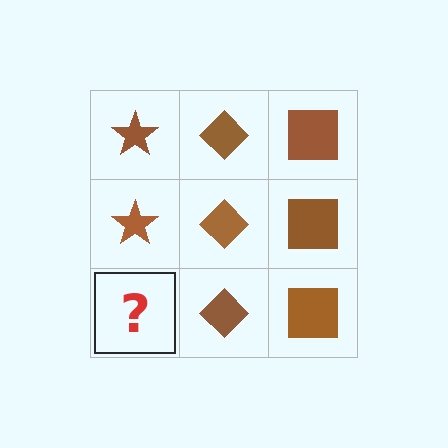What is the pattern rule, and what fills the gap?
The rule is that each column has a consistent shape. The gap should be filled with a brown star.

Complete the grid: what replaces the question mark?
The question mark should be replaced with a brown star.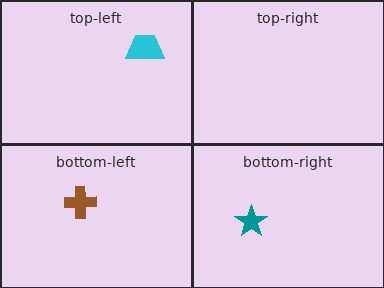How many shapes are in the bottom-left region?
1.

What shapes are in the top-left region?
The cyan trapezoid.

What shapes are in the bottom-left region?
The brown cross.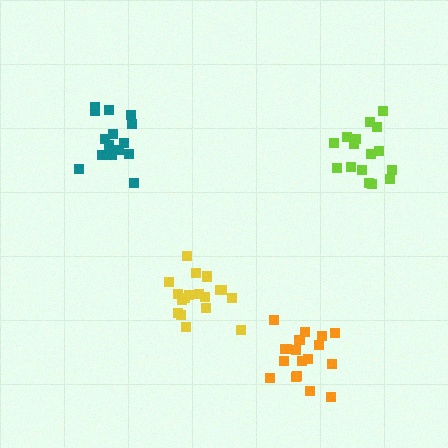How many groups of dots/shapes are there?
There are 4 groups.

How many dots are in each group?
Group 1: 18 dots, Group 2: 16 dots, Group 3: 18 dots, Group 4: 15 dots (67 total).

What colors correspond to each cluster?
The clusters are colored: yellow, lime, orange, teal.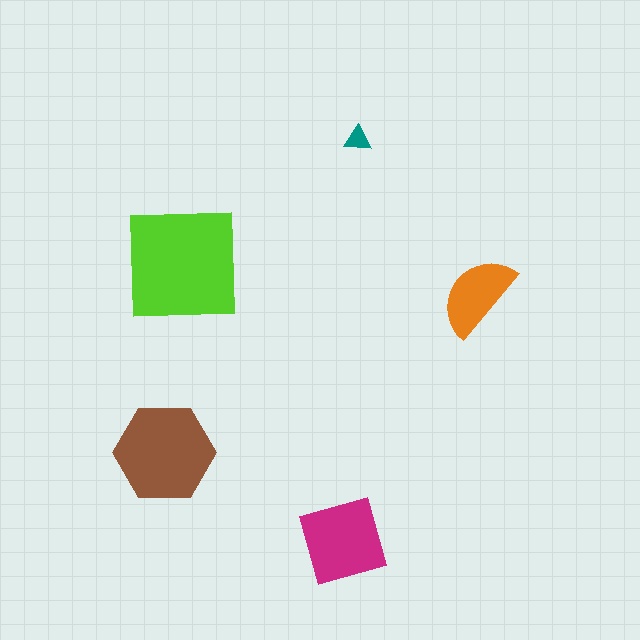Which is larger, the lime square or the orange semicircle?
The lime square.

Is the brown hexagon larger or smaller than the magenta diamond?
Larger.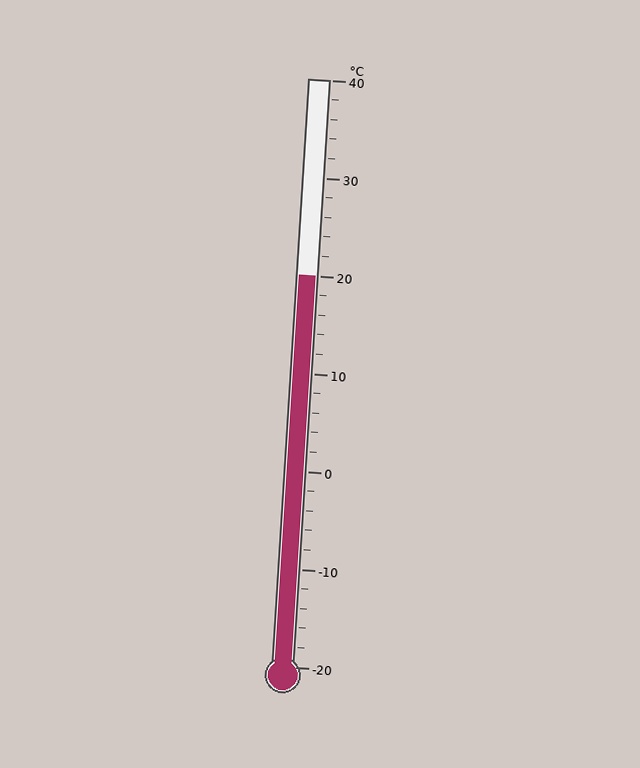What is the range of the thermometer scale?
The thermometer scale ranges from -20°C to 40°C.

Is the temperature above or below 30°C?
The temperature is below 30°C.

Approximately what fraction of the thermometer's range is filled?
The thermometer is filled to approximately 65% of its range.